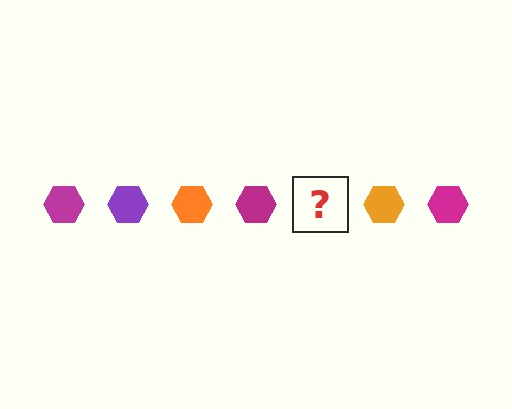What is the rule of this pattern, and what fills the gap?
The rule is that the pattern cycles through magenta, purple, orange hexagons. The gap should be filled with a purple hexagon.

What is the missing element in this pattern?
The missing element is a purple hexagon.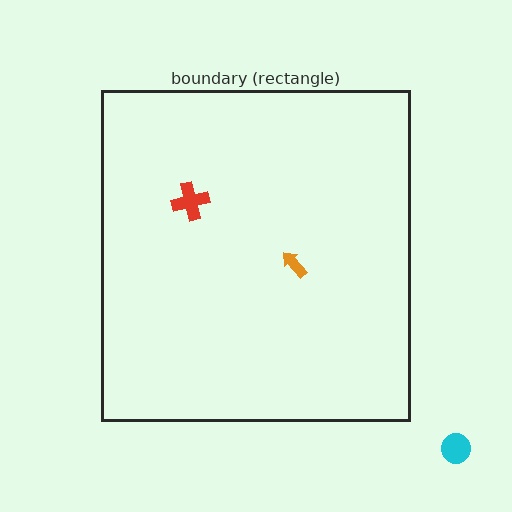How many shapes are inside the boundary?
2 inside, 1 outside.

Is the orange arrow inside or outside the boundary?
Inside.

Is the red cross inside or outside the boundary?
Inside.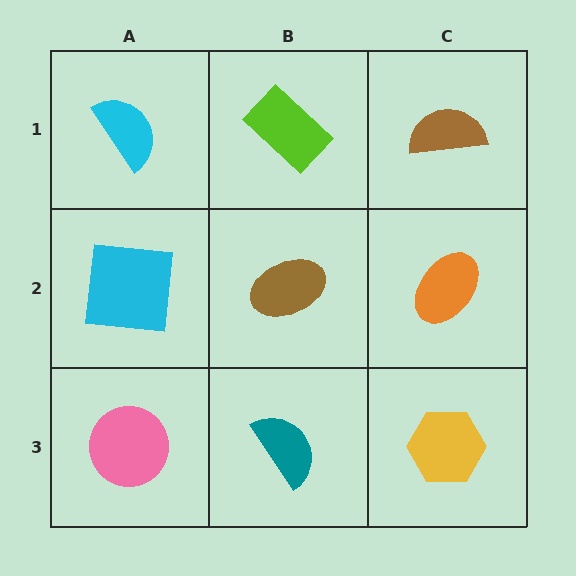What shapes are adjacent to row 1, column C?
An orange ellipse (row 2, column C), a lime rectangle (row 1, column B).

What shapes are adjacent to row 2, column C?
A brown semicircle (row 1, column C), a yellow hexagon (row 3, column C), a brown ellipse (row 2, column B).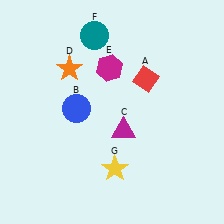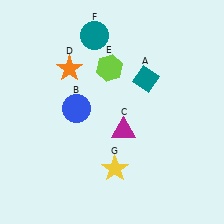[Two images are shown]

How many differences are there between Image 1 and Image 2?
There are 2 differences between the two images.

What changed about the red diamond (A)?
In Image 1, A is red. In Image 2, it changed to teal.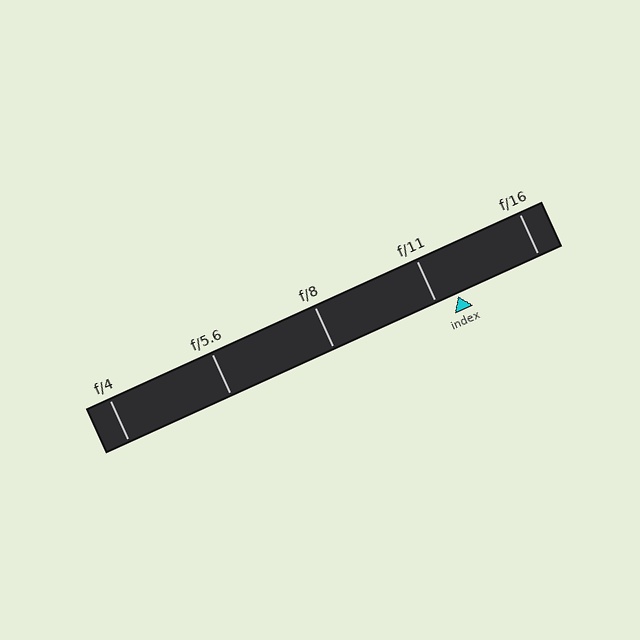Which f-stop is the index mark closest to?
The index mark is closest to f/11.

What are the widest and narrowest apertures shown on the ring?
The widest aperture shown is f/4 and the narrowest is f/16.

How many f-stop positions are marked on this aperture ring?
There are 5 f-stop positions marked.